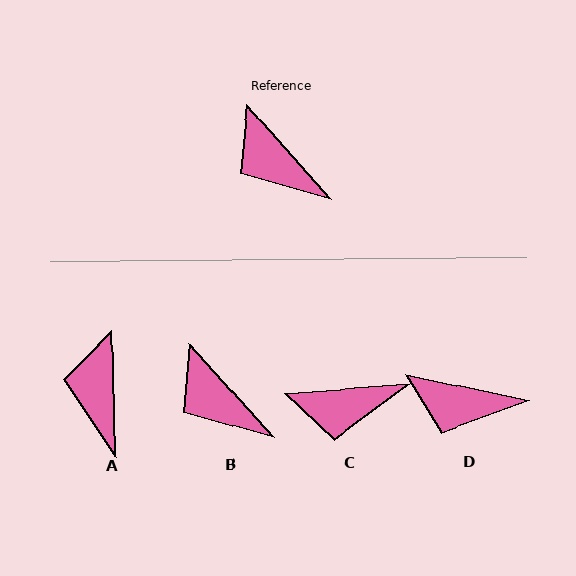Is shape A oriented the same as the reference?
No, it is off by about 40 degrees.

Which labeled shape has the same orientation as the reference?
B.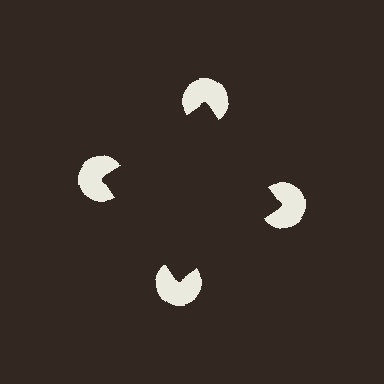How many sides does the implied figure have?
4 sides.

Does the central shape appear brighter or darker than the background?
It typically appears slightly darker than the background, even though no actual brightness change is drawn.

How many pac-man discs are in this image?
There are 4 — one at each vertex of the illusory square.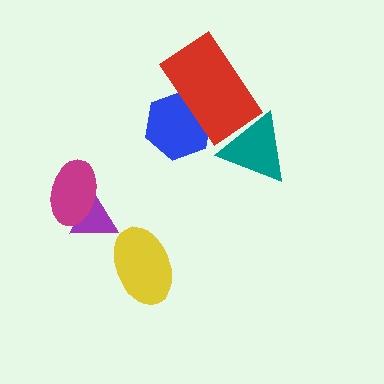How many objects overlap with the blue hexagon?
1 object overlaps with the blue hexagon.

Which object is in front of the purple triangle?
The magenta ellipse is in front of the purple triangle.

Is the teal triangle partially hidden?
No, no other shape covers it.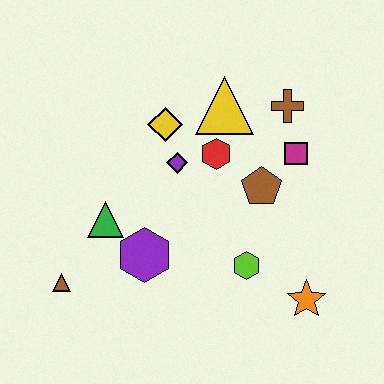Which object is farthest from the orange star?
The brown triangle is farthest from the orange star.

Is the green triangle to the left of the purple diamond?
Yes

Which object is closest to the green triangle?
The purple hexagon is closest to the green triangle.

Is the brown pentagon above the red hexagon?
No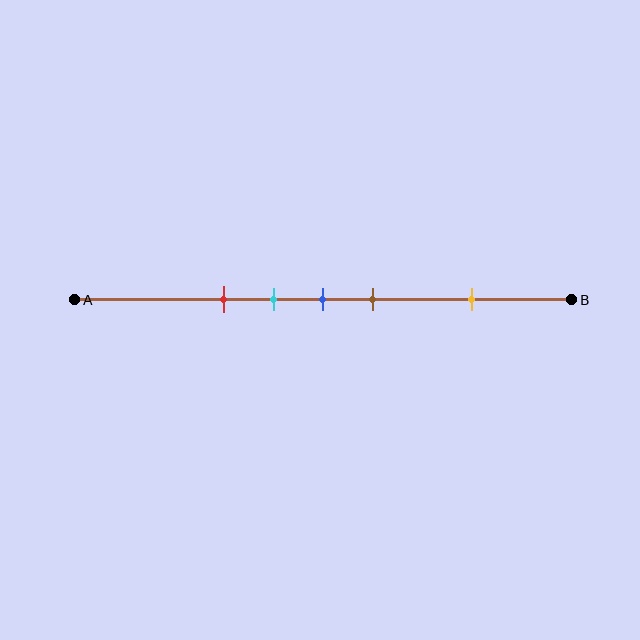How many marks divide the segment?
There are 5 marks dividing the segment.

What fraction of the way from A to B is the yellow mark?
The yellow mark is approximately 80% (0.8) of the way from A to B.